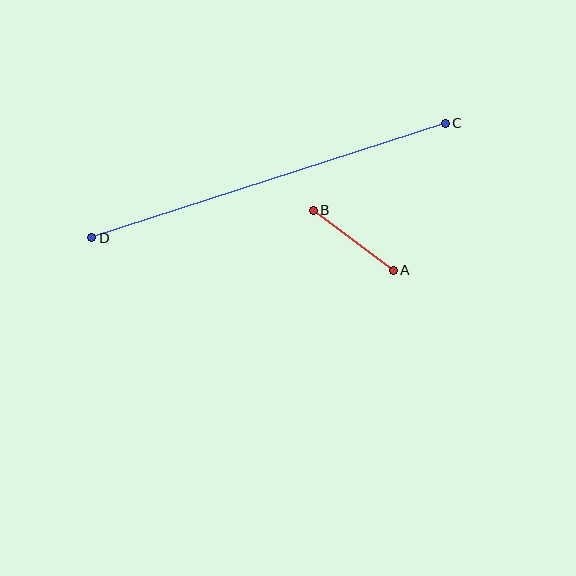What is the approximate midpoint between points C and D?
The midpoint is at approximately (269, 181) pixels.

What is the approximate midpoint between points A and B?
The midpoint is at approximately (353, 240) pixels.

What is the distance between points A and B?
The distance is approximately 100 pixels.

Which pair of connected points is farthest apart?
Points C and D are farthest apart.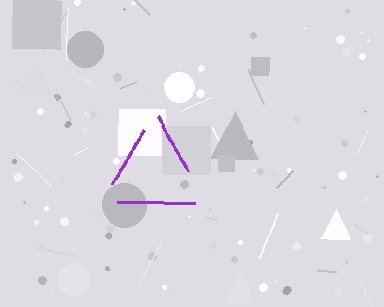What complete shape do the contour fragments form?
The contour fragments form a triangle.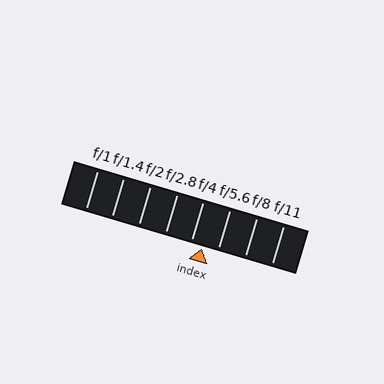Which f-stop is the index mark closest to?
The index mark is closest to f/4.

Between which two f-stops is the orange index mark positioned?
The index mark is between f/4 and f/5.6.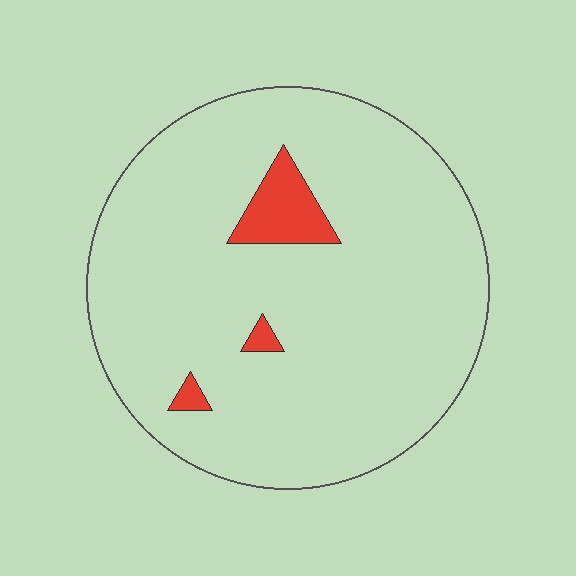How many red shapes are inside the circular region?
3.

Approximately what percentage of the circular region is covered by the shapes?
Approximately 5%.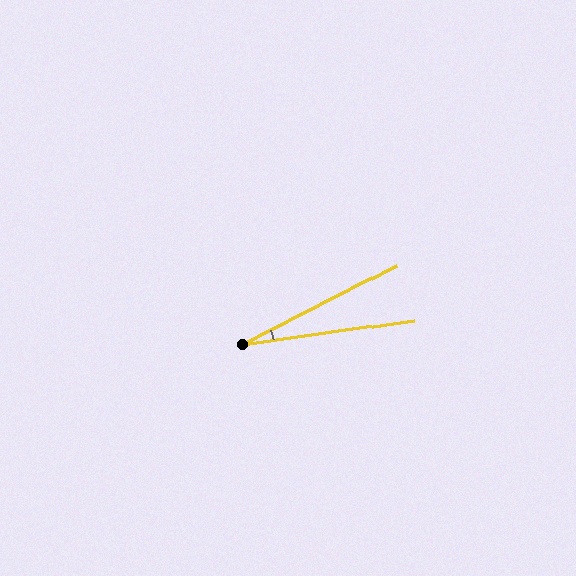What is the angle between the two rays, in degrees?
Approximately 19 degrees.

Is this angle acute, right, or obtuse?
It is acute.